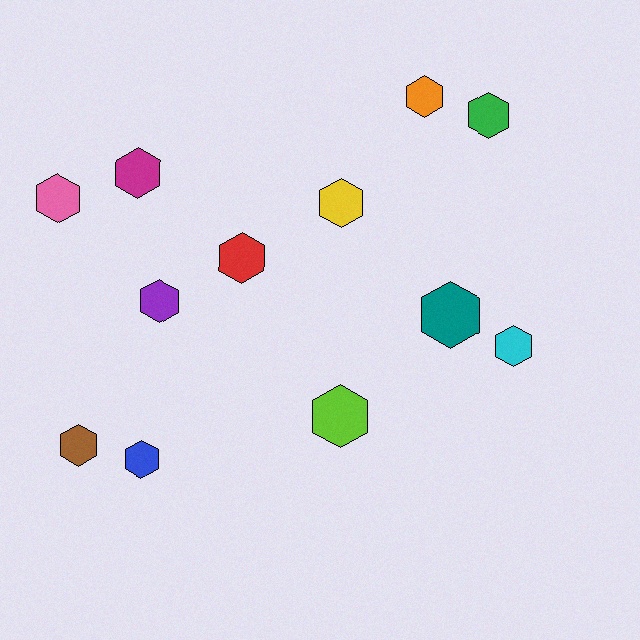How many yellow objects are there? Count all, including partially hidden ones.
There is 1 yellow object.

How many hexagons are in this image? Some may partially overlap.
There are 12 hexagons.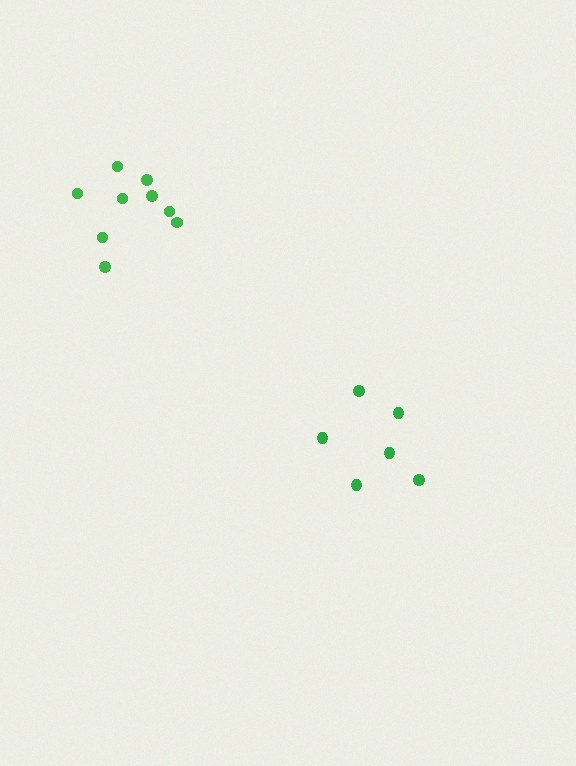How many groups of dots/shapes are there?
There are 2 groups.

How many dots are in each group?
Group 1: 9 dots, Group 2: 6 dots (15 total).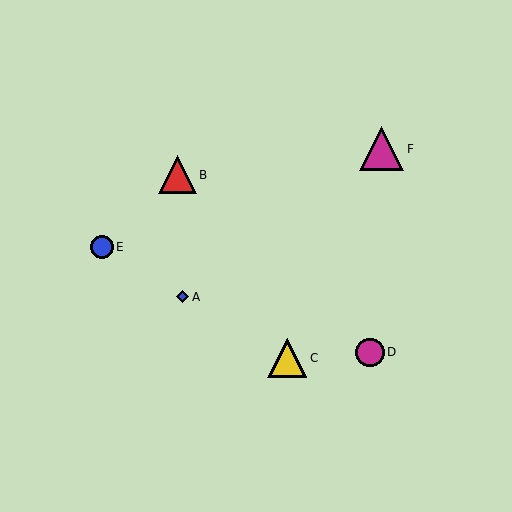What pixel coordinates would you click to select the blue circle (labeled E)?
Click at (102, 247) to select the blue circle E.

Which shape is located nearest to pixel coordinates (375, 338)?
The magenta circle (labeled D) at (370, 352) is nearest to that location.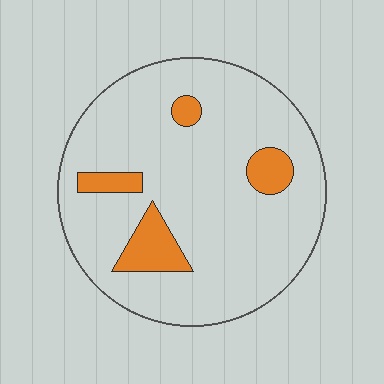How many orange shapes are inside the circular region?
4.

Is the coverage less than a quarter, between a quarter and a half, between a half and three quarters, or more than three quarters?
Less than a quarter.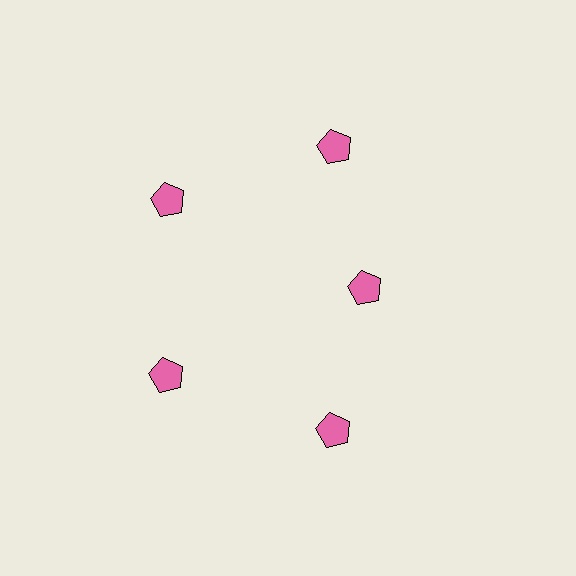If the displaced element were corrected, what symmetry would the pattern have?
It would have 5-fold rotational symmetry — the pattern would map onto itself every 72 degrees.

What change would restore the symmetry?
The symmetry would be restored by moving it outward, back onto the ring so that all 5 pentagons sit at equal angles and equal distance from the center.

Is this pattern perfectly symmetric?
No. The 5 pink pentagons are arranged in a ring, but one element near the 3 o'clock position is pulled inward toward the center, breaking the 5-fold rotational symmetry.